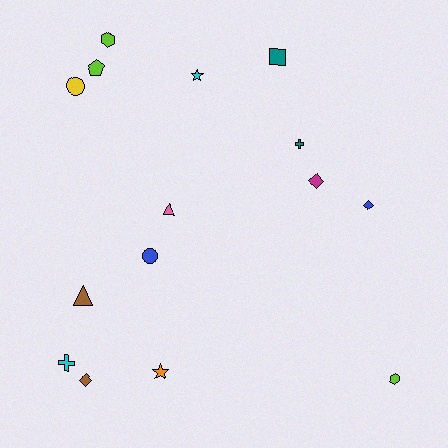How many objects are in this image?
There are 15 objects.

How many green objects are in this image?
There are no green objects.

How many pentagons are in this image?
There is 1 pentagon.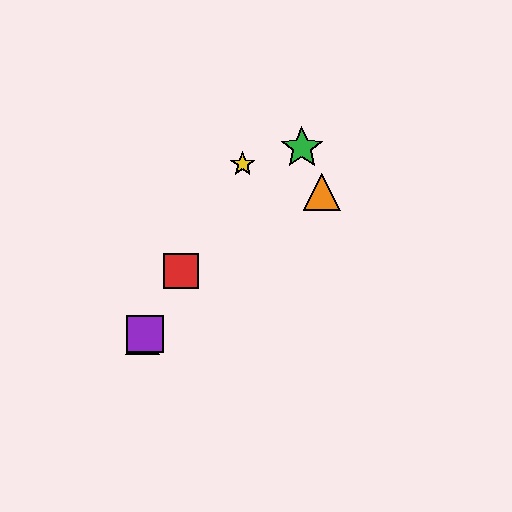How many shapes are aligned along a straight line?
4 shapes (the red square, the blue triangle, the yellow star, the purple square) are aligned along a straight line.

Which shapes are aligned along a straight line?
The red square, the blue triangle, the yellow star, the purple square are aligned along a straight line.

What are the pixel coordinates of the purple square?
The purple square is at (145, 334).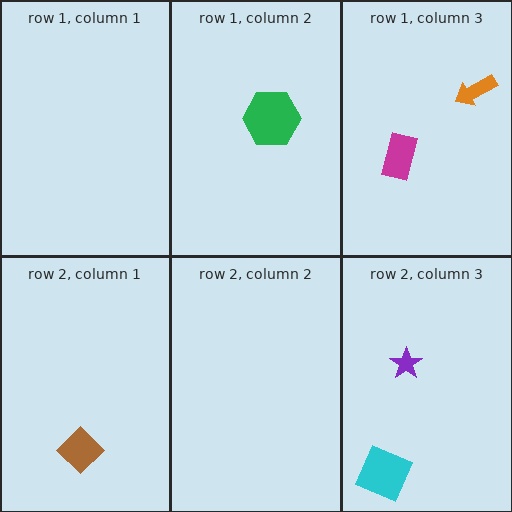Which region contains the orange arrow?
The row 1, column 3 region.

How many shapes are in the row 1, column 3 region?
2.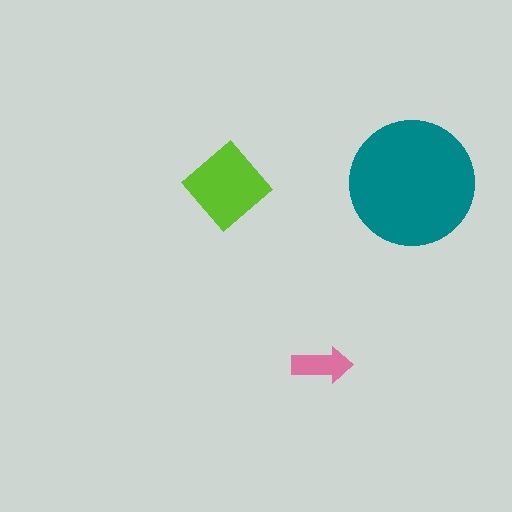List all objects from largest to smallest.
The teal circle, the lime diamond, the pink arrow.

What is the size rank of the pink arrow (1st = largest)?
3rd.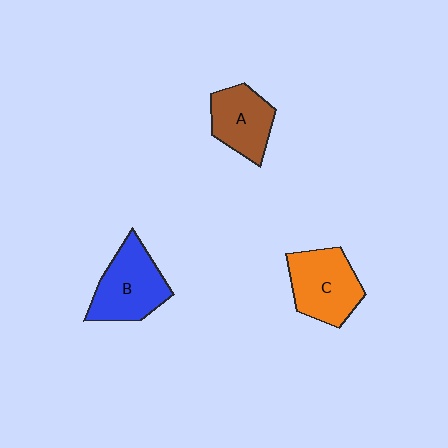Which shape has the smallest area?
Shape A (brown).